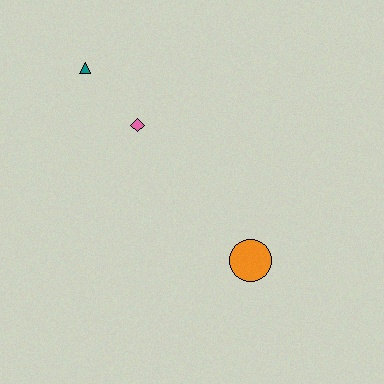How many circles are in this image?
There is 1 circle.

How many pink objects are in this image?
There is 1 pink object.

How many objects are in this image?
There are 3 objects.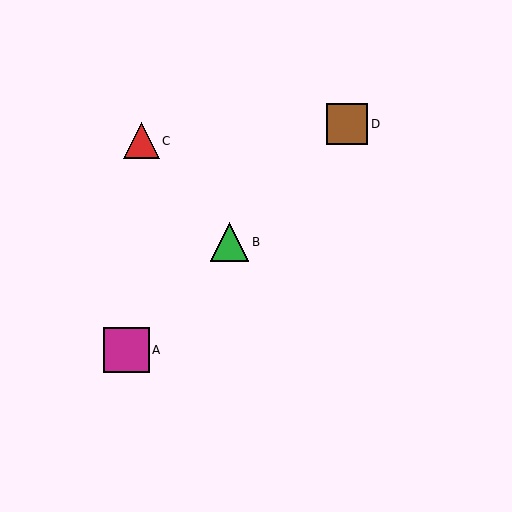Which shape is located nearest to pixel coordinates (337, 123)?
The brown square (labeled D) at (347, 124) is nearest to that location.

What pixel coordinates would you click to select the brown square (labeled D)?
Click at (347, 124) to select the brown square D.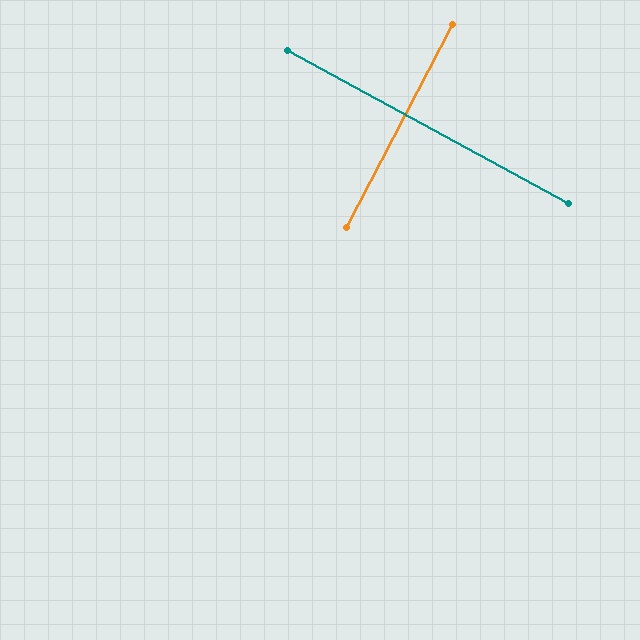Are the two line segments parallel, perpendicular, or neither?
Perpendicular — they meet at approximately 89°.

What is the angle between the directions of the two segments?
Approximately 89 degrees.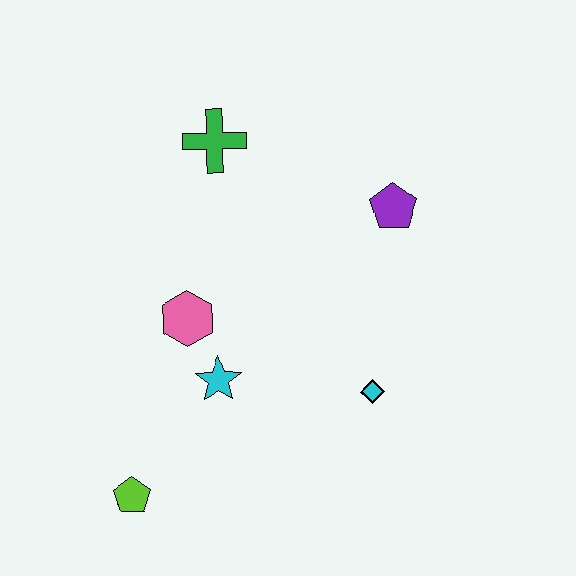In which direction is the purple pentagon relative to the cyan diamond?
The purple pentagon is above the cyan diamond.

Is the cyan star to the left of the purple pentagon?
Yes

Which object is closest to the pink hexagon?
The cyan star is closest to the pink hexagon.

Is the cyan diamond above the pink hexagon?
No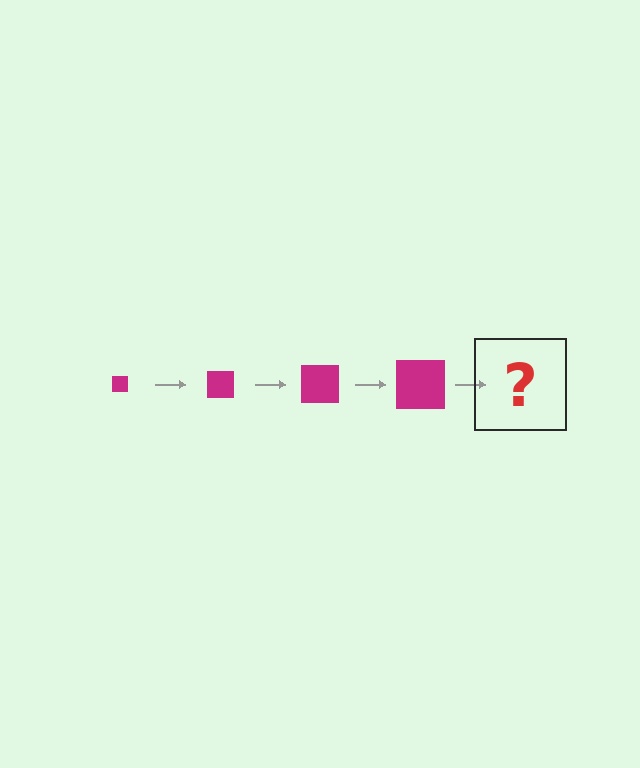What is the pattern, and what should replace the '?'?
The pattern is that the square gets progressively larger each step. The '?' should be a magenta square, larger than the previous one.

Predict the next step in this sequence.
The next step is a magenta square, larger than the previous one.